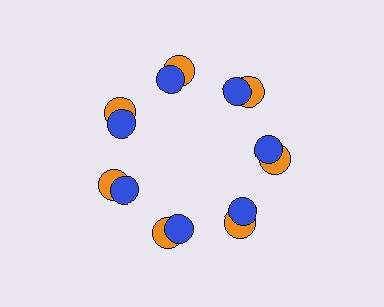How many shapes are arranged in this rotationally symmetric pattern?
There are 14 shapes, arranged in 7 groups of 2.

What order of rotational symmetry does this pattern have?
This pattern has 7-fold rotational symmetry.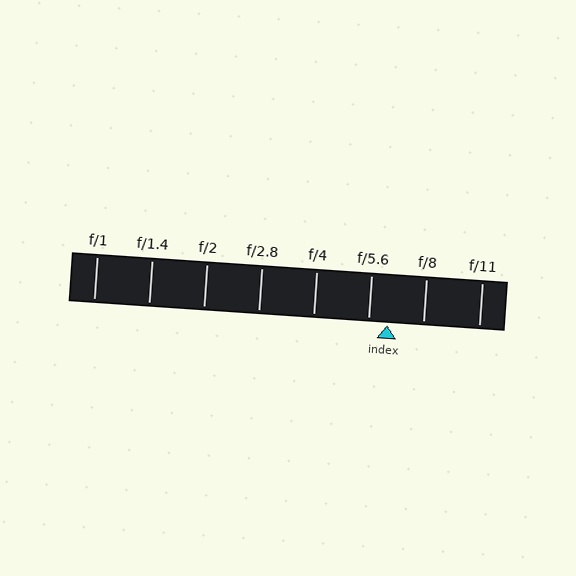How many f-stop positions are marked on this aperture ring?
There are 8 f-stop positions marked.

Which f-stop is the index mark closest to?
The index mark is closest to f/5.6.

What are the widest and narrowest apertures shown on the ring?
The widest aperture shown is f/1 and the narrowest is f/11.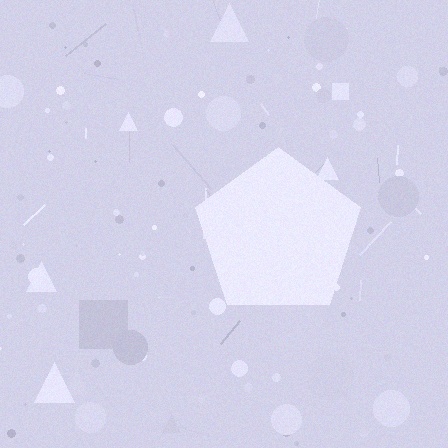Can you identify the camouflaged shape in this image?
The camouflaged shape is a pentagon.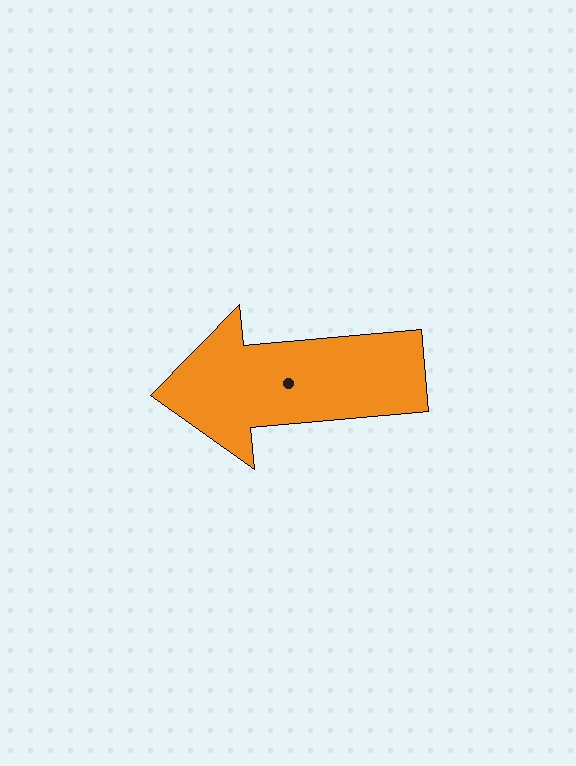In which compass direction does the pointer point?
West.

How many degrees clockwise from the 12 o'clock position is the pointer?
Approximately 265 degrees.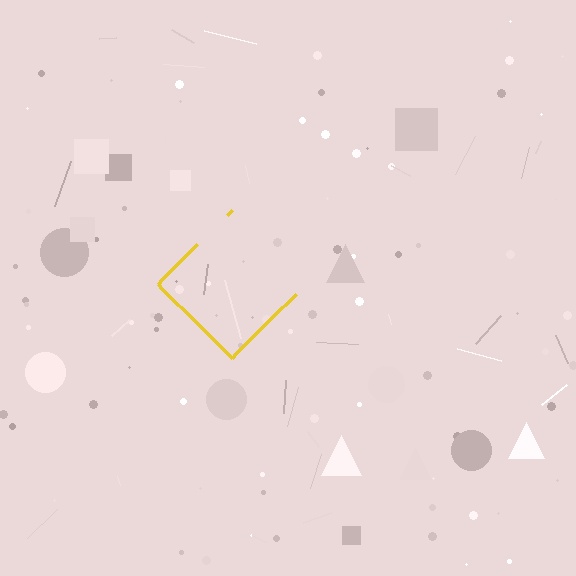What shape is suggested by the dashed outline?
The dashed outline suggests a diamond.